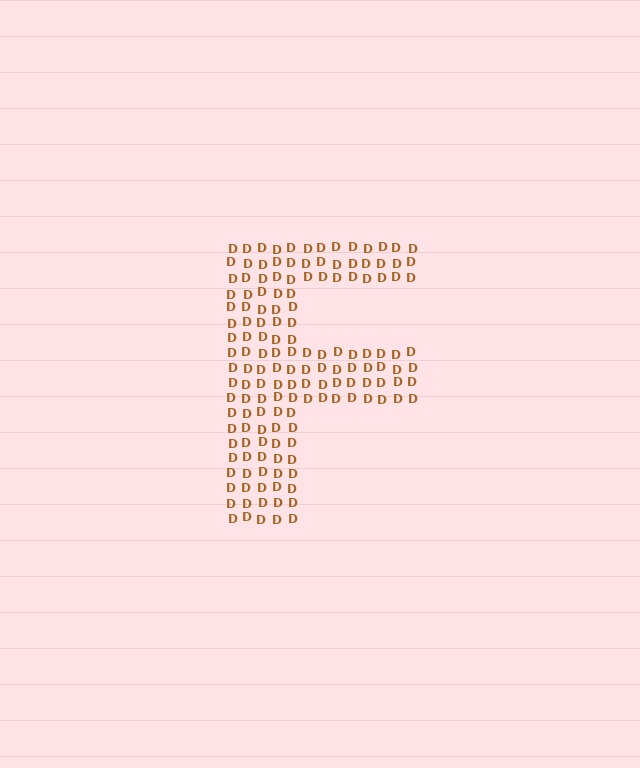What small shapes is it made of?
It is made of small letter D's.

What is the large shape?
The large shape is the letter F.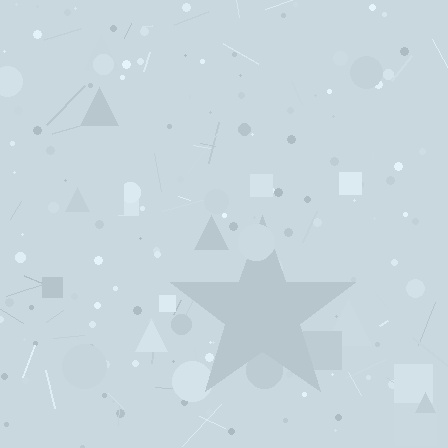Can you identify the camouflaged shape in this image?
The camouflaged shape is a star.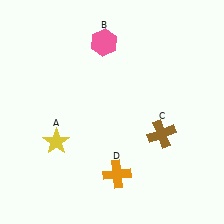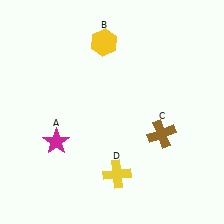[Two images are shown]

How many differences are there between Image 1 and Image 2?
There are 3 differences between the two images.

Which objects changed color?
A changed from yellow to magenta. B changed from pink to yellow. D changed from orange to yellow.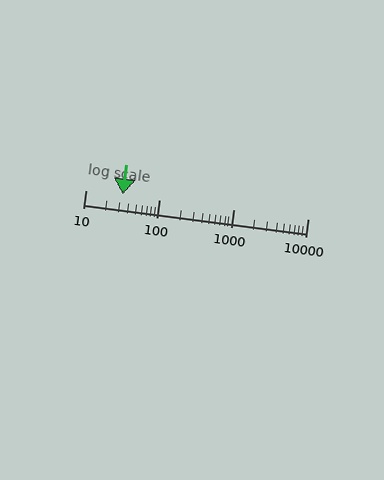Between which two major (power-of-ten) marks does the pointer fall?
The pointer is between 10 and 100.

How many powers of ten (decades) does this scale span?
The scale spans 3 decades, from 10 to 10000.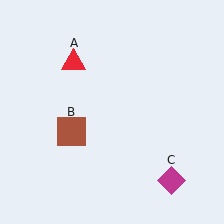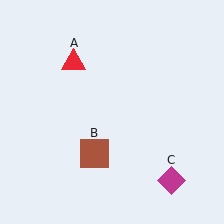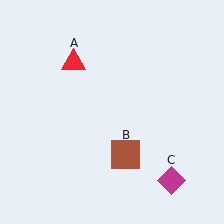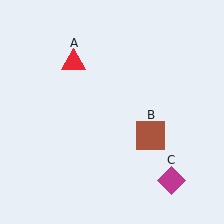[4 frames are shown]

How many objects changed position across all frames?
1 object changed position: brown square (object B).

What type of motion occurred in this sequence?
The brown square (object B) rotated counterclockwise around the center of the scene.